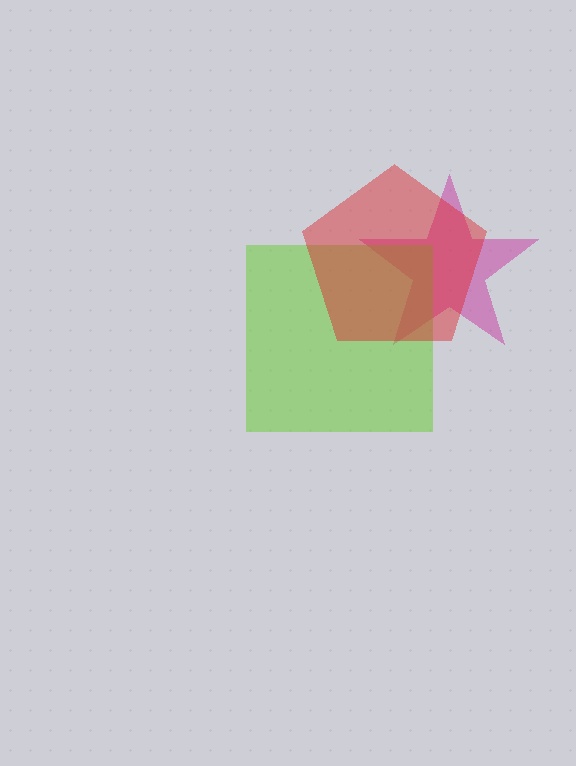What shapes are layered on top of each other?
The layered shapes are: a magenta star, a lime square, a red pentagon.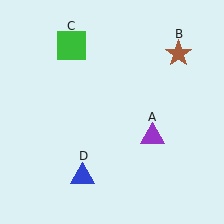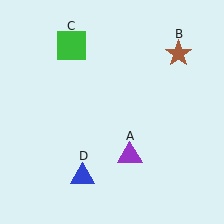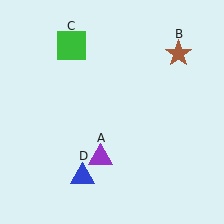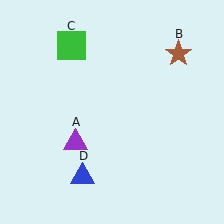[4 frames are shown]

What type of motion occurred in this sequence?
The purple triangle (object A) rotated clockwise around the center of the scene.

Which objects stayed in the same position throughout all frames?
Brown star (object B) and green square (object C) and blue triangle (object D) remained stationary.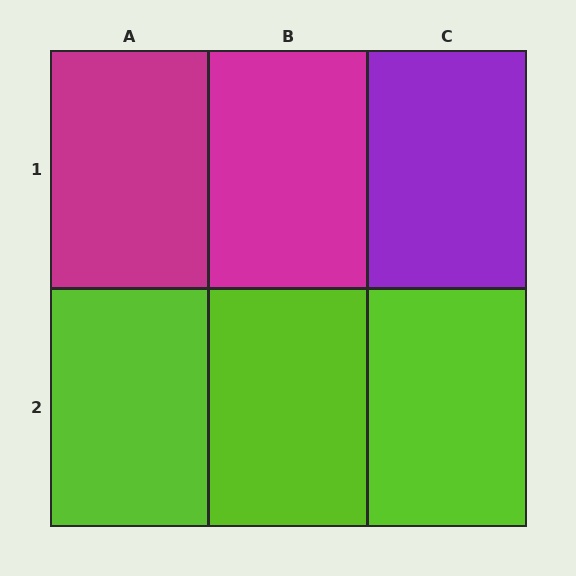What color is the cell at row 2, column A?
Lime.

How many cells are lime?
3 cells are lime.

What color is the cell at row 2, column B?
Lime.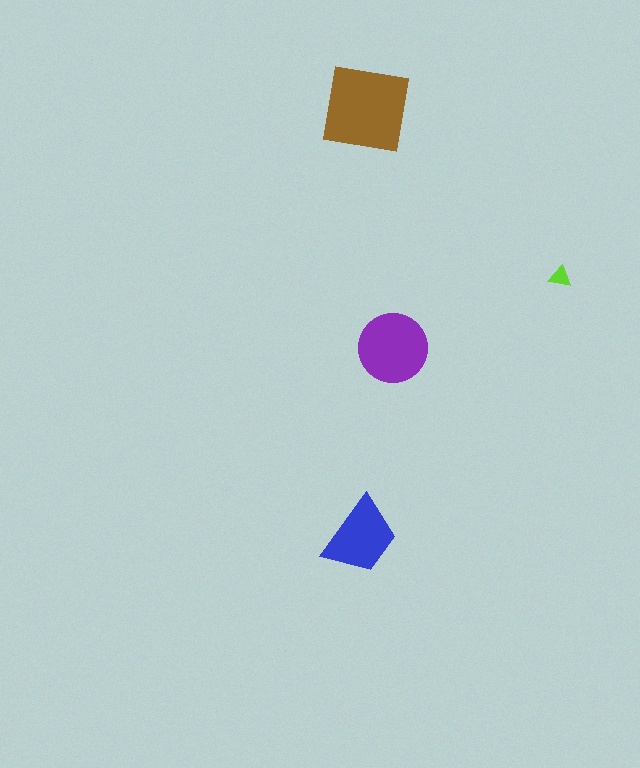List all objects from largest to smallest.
The brown square, the purple circle, the blue trapezoid, the lime triangle.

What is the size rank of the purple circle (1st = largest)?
2nd.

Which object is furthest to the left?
The blue trapezoid is leftmost.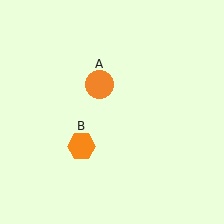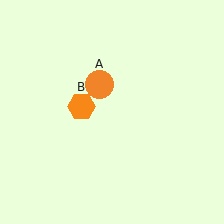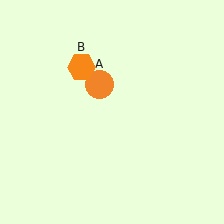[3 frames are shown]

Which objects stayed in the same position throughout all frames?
Orange circle (object A) remained stationary.